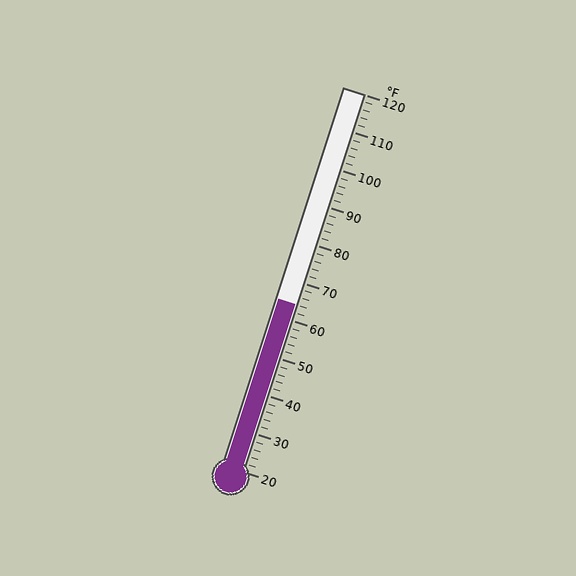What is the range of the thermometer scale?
The thermometer scale ranges from 20°F to 120°F.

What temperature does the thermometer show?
The thermometer shows approximately 64°F.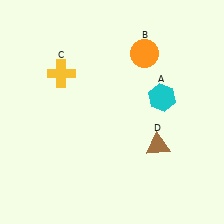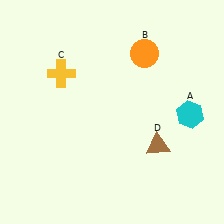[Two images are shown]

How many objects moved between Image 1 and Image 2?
1 object moved between the two images.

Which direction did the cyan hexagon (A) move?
The cyan hexagon (A) moved right.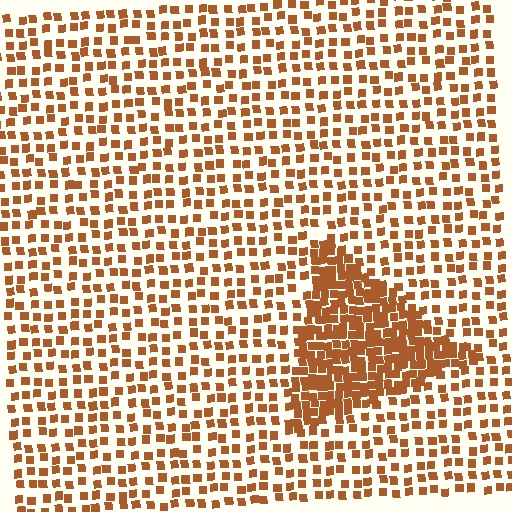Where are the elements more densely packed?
The elements are more densely packed inside the triangle boundary.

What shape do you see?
I see a triangle.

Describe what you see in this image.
The image contains small brown elements arranged at two different densities. A triangle-shaped region is visible where the elements are more densely packed than the surrounding area.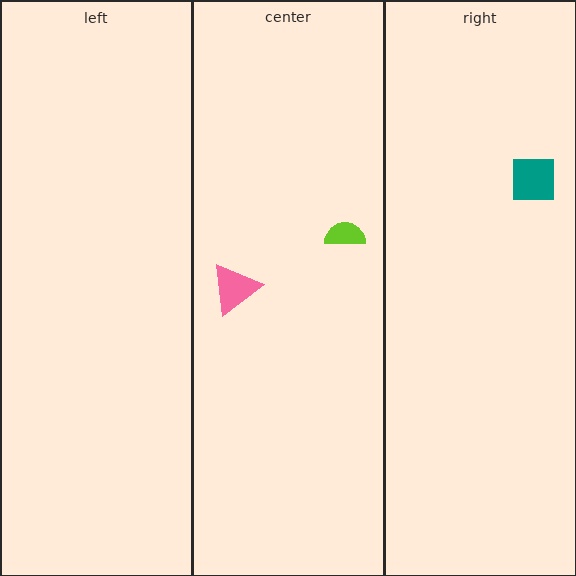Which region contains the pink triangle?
The center region.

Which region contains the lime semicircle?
The center region.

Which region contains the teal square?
The right region.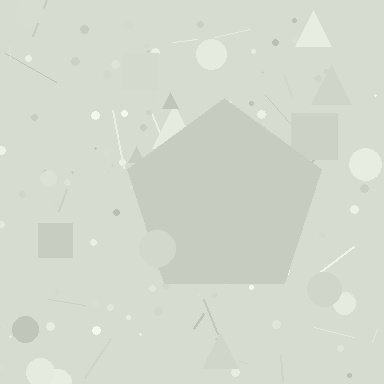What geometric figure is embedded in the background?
A pentagon is embedded in the background.